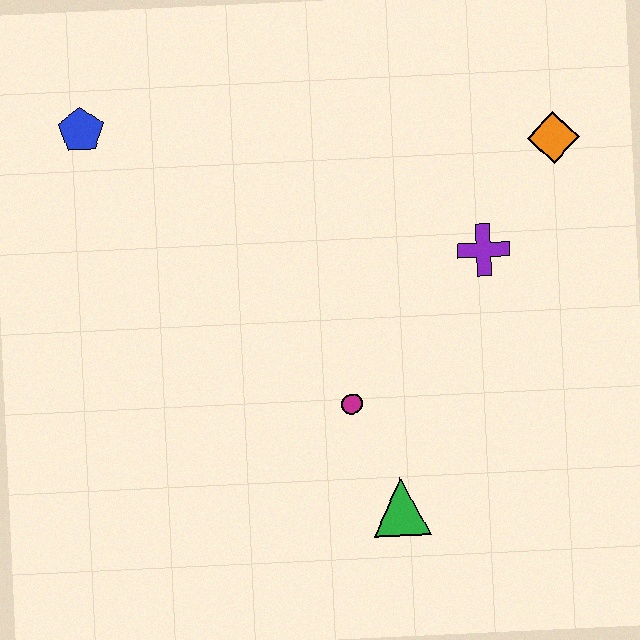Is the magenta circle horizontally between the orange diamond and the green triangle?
No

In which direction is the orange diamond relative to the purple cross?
The orange diamond is above the purple cross.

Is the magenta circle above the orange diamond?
No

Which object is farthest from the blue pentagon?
The green triangle is farthest from the blue pentagon.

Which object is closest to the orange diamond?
The purple cross is closest to the orange diamond.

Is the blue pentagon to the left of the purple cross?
Yes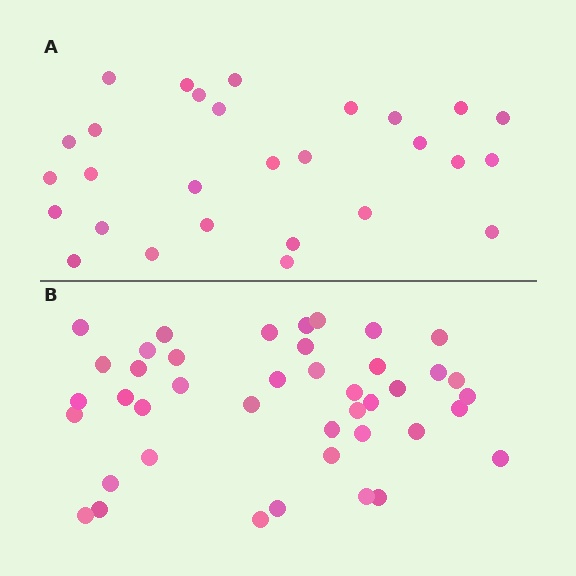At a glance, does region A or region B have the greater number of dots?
Region B (the bottom region) has more dots.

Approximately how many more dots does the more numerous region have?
Region B has approximately 15 more dots than region A.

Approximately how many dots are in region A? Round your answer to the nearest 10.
About 30 dots. (The exact count is 28, which rounds to 30.)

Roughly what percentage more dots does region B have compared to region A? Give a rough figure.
About 50% more.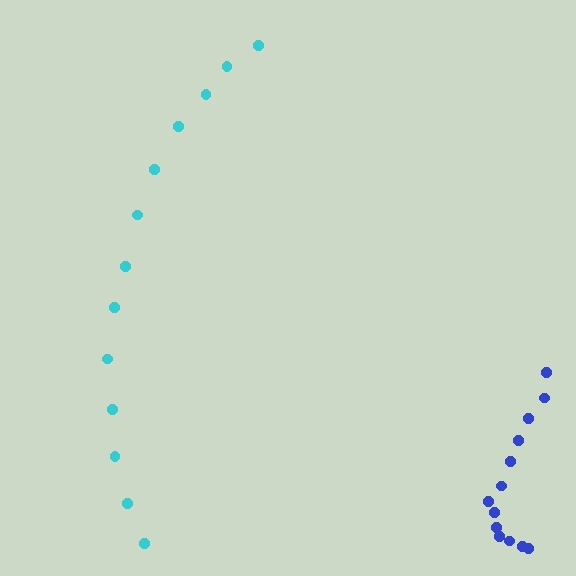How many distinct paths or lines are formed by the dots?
There are 2 distinct paths.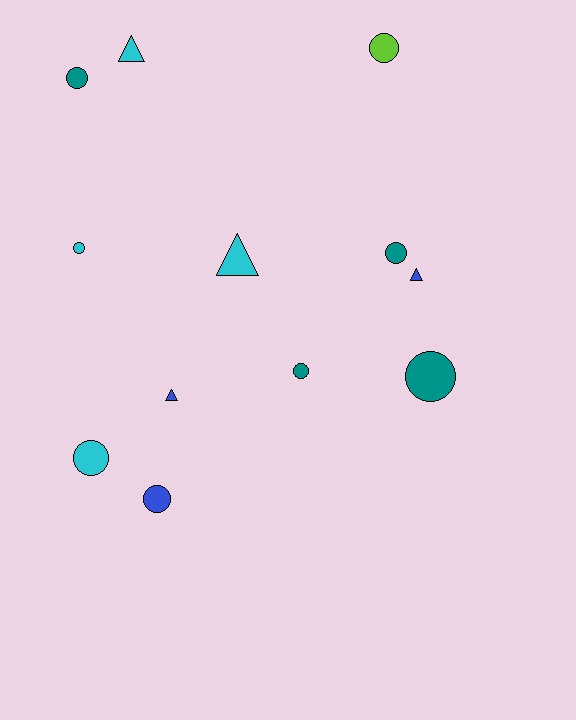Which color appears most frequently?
Teal, with 4 objects.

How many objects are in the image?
There are 12 objects.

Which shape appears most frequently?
Circle, with 8 objects.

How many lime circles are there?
There is 1 lime circle.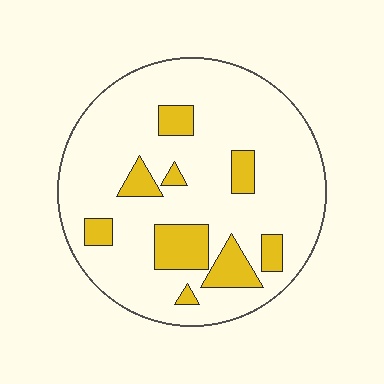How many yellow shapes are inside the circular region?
9.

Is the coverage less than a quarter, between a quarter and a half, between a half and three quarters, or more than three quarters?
Less than a quarter.